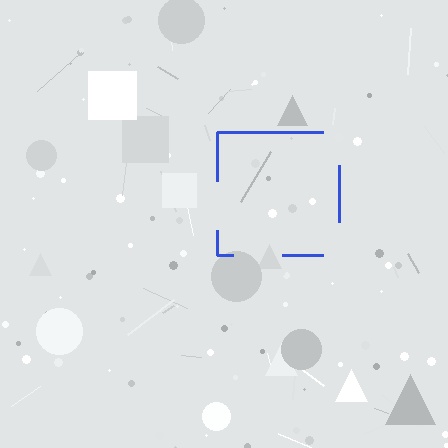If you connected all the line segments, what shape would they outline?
They would outline a square.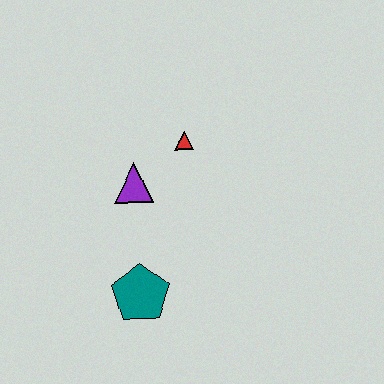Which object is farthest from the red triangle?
The teal pentagon is farthest from the red triangle.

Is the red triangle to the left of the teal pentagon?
No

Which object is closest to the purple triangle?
The red triangle is closest to the purple triangle.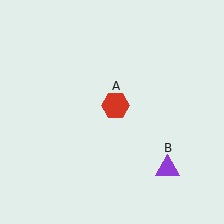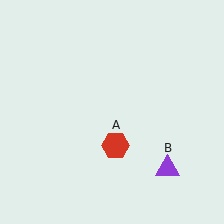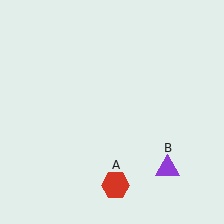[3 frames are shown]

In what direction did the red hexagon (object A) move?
The red hexagon (object A) moved down.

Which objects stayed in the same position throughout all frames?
Purple triangle (object B) remained stationary.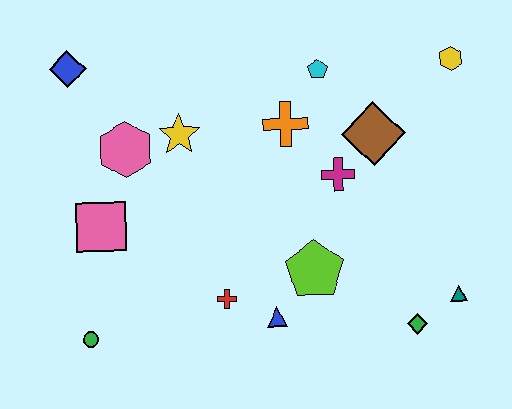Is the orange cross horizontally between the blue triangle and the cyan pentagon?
Yes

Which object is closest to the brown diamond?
The magenta cross is closest to the brown diamond.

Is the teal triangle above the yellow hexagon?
No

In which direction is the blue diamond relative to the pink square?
The blue diamond is above the pink square.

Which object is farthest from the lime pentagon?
The blue diamond is farthest from the lime pentagon.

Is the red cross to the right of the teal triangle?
No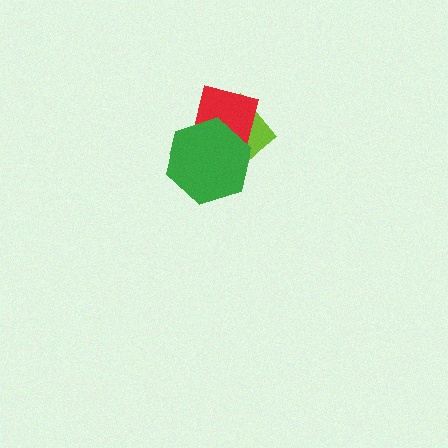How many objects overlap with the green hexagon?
2 objects overlap with the green hexagon.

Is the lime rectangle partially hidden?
Yes, it is partially covered by another shape.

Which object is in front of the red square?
The green hexagon is in front of the red square.